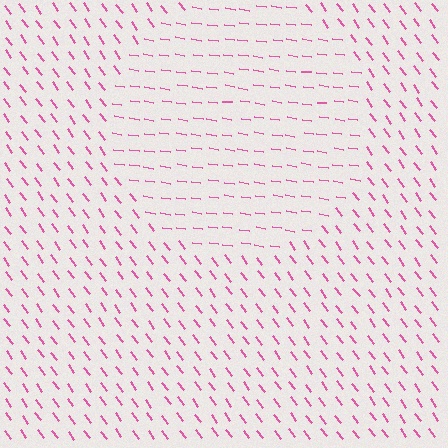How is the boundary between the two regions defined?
The boundary is defined purely by a change in line orientation (approximately 45 degrees difference). All lines are the same color and thickness.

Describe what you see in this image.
The image is filled with small pink line segments. A circle region in the image has lines oriented differently from the surrounding lines, creating a visible texture boundary.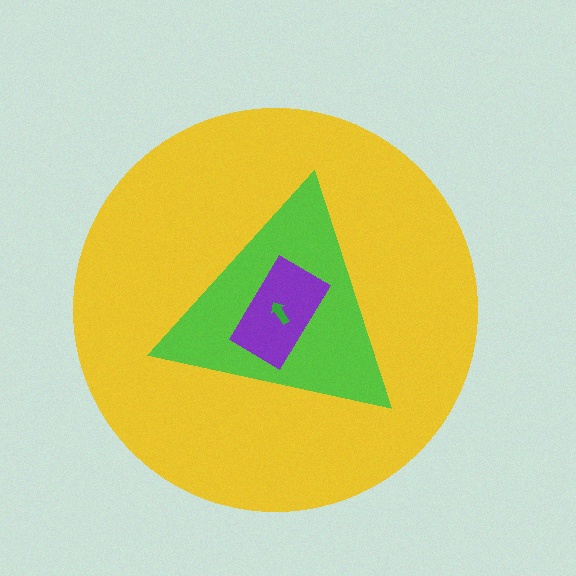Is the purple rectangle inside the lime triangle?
Yes.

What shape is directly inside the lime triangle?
The purple rectangle.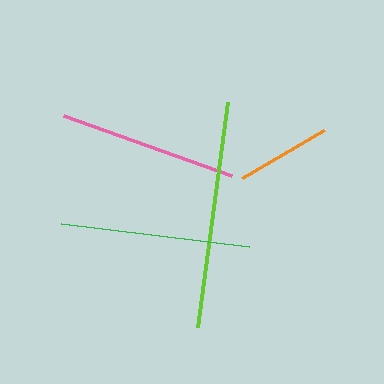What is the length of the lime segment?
The lime segment is approximately 226 pixels long.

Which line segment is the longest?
The lime line is the longest at approximately 226 pixels.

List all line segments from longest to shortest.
From longest to shortest: lime, green, pink, orange.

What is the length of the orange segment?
The orange segment is approximately 95 pixels long.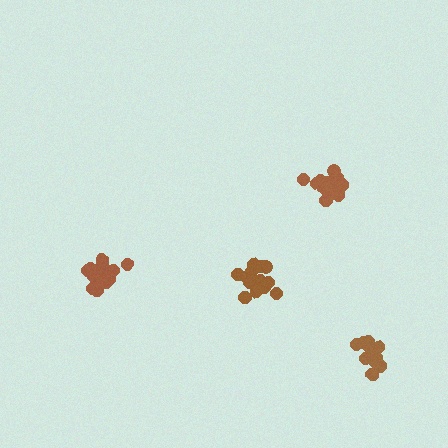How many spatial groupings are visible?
There are 4 spatial groupings.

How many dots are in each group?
Group 1: 17 dots, Group 2: 16 dots, Group 3: 17 dots, Group 4: 13 dots (63 total).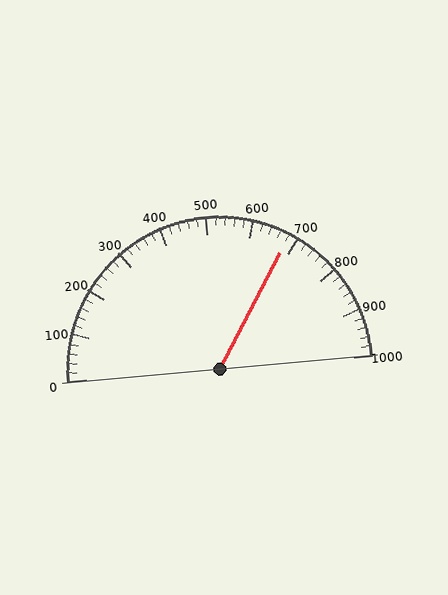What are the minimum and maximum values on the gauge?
The gauge ranges from 0 to 1000.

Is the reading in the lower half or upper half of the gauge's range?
The reading is in the upper half of the range (0 to 1000).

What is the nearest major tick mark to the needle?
The nearest major tick mark is 700.